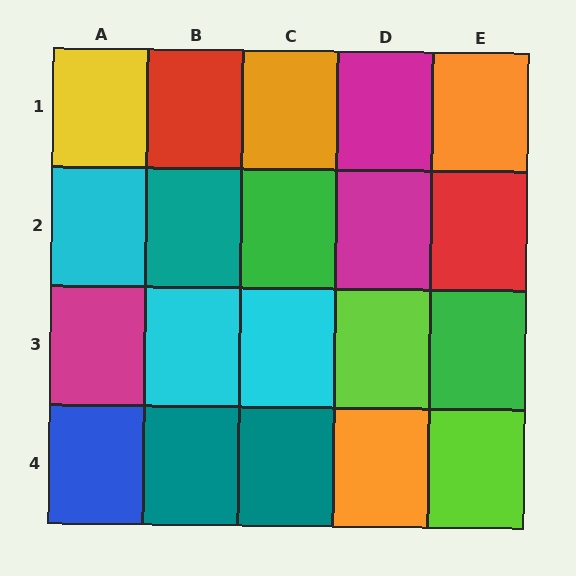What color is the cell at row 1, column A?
Yellow.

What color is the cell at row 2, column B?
Teal.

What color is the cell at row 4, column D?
Orange.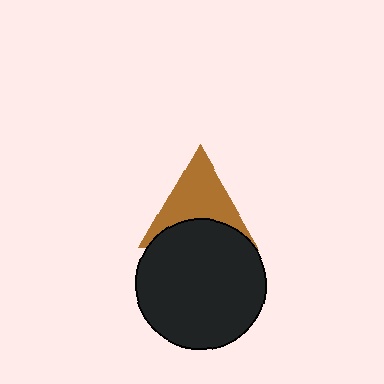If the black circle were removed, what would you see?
You would see the complete brown triangle.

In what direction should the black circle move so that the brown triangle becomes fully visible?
The black circle should move down. That is the shortest direction to clear the overlap and leave the brown triangle fully visible.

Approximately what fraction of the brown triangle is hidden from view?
Roughly 39% of the brown triangle is hidden behind the black circle.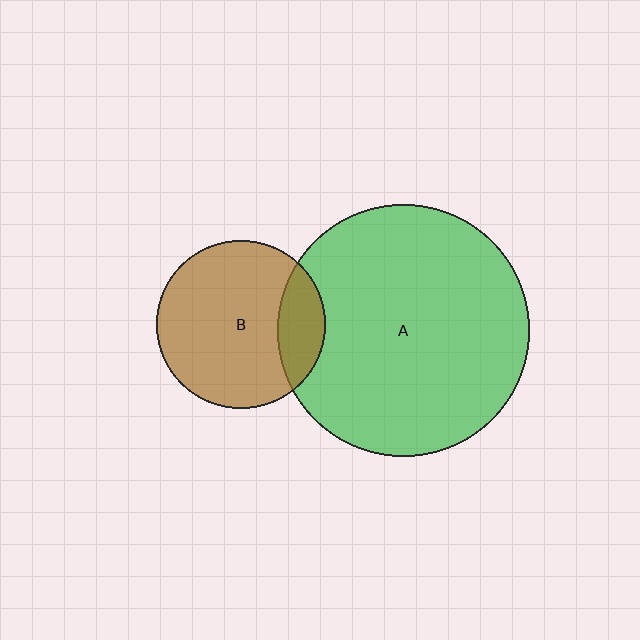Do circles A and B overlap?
Yes.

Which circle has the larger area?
Circle A (green).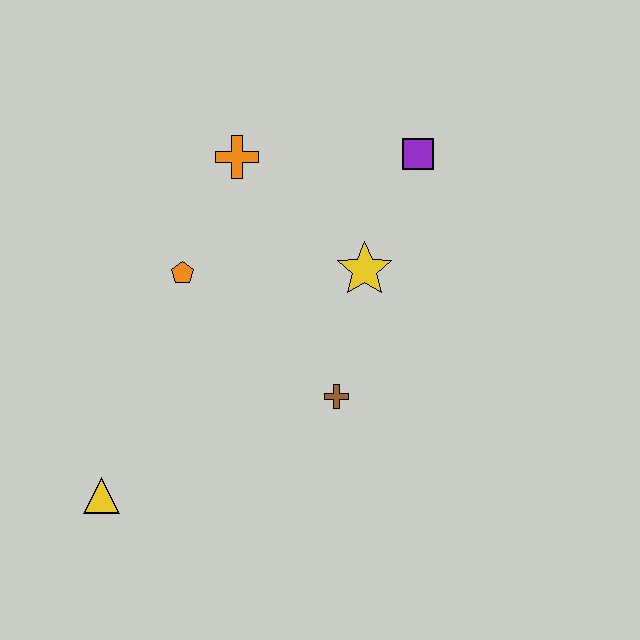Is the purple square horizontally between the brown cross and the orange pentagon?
No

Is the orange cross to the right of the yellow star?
No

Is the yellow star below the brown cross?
No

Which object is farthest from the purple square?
The yellow triangle is farthest from the purple square.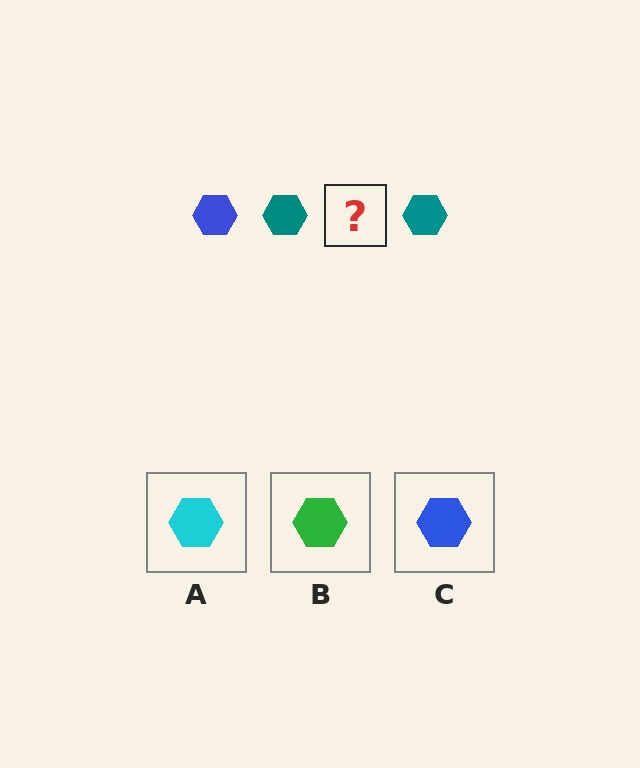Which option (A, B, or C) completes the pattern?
C.